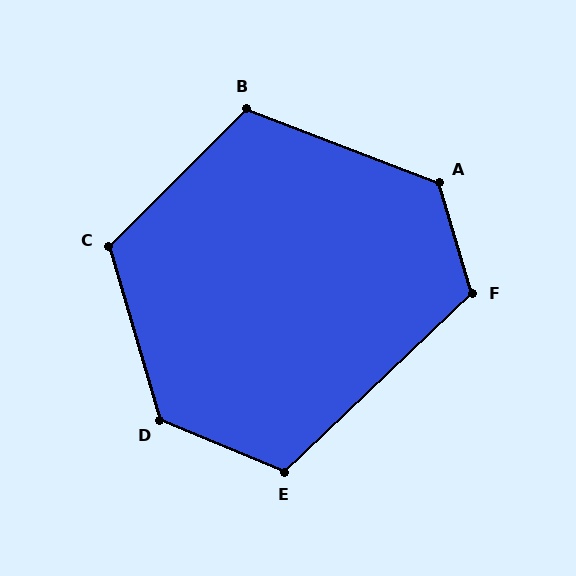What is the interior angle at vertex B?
Approximately 114 degrees (obtuse).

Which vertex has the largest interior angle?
D, at approximately 129 degrees.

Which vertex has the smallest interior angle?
E, at approximately 114 degrees.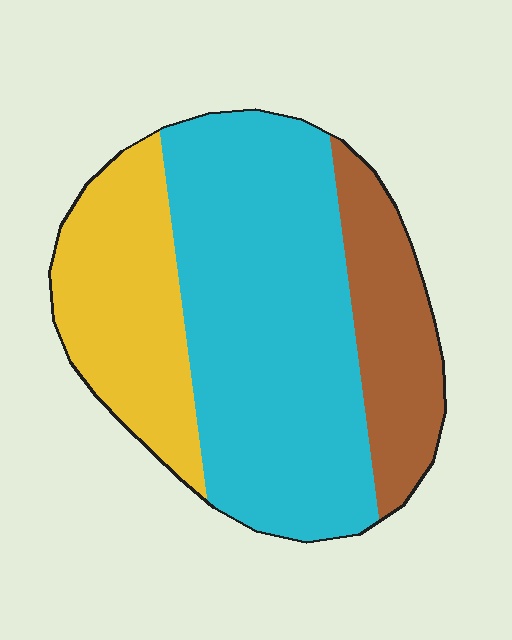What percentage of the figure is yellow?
Yellow covers 26% of the figure.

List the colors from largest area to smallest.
From largest to smallest: cyan, yellow, brown.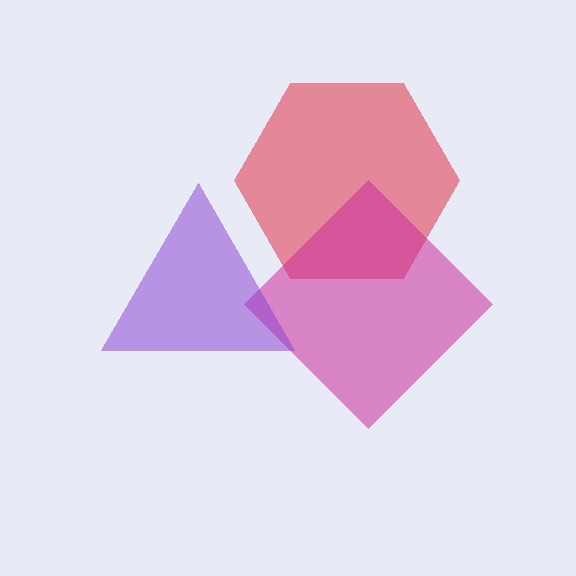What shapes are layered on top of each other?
The layered shapes are: a red hexagon, a magenta diamond, a purple triangle.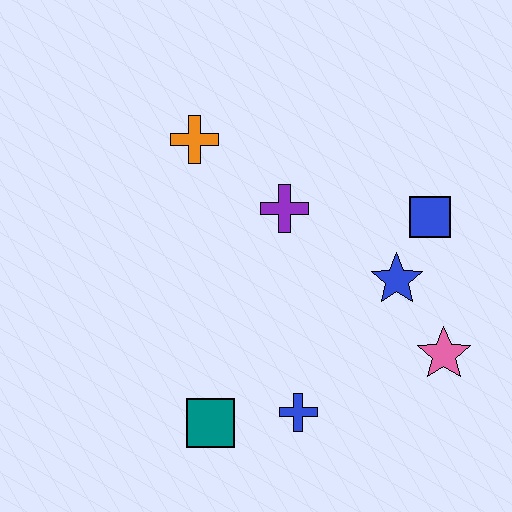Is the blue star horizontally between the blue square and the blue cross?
Yes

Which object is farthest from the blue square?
The teal square is farthest from the blue square.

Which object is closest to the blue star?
The blue square is closest to the blue star.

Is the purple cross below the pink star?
No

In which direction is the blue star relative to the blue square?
The blue star is below the blue square.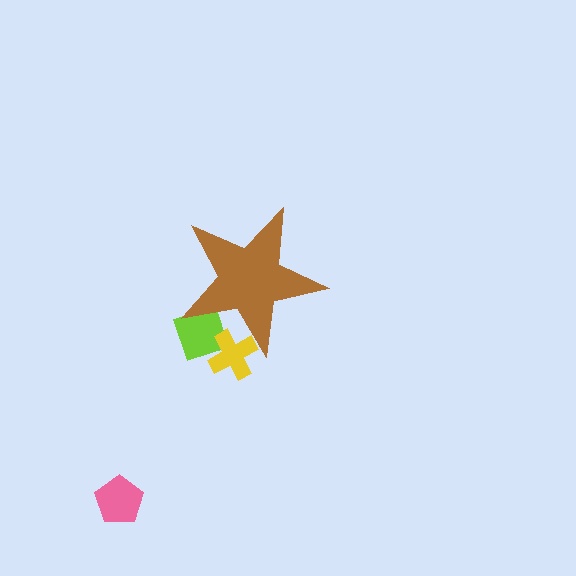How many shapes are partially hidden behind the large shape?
2 shapes are partially hidden.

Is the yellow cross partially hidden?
Yes, the yellow cross is partially hidden behind the brown star.